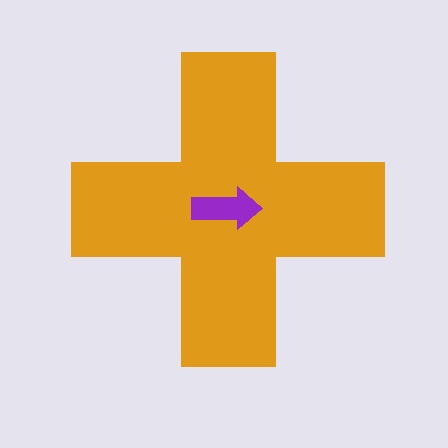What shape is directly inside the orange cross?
The purple arrow.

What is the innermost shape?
The purple arrow.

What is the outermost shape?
The orange cross.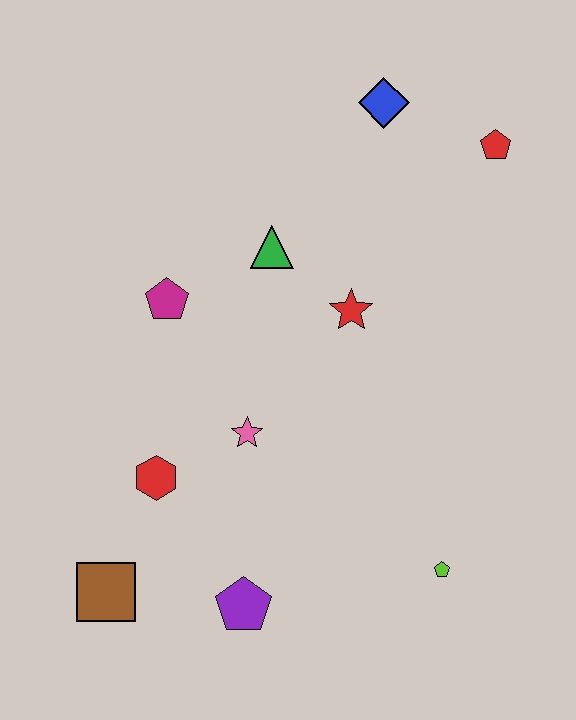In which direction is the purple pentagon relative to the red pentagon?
The purple pentagon is below the red pentagon.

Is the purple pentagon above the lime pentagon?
No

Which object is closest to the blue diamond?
The red pentagon is closest to the blue diamond.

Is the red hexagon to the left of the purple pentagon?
Yes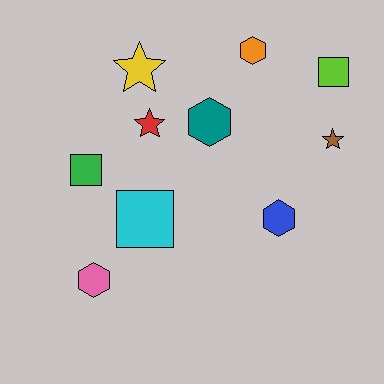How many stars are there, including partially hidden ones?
There are 3 stars.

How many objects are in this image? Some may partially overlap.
There are 10 objects.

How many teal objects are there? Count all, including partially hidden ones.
There is 1 teal object.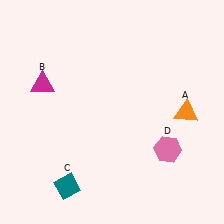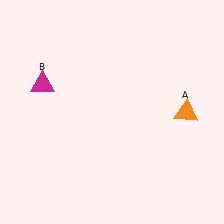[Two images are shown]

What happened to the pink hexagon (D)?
The pink hexagon (D) was removed in Image 2. It was in the bottom-right area of Image 1.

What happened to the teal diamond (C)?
The teal diamond (C) was removed in Image 2. It was in the bottom-left area of Image 1.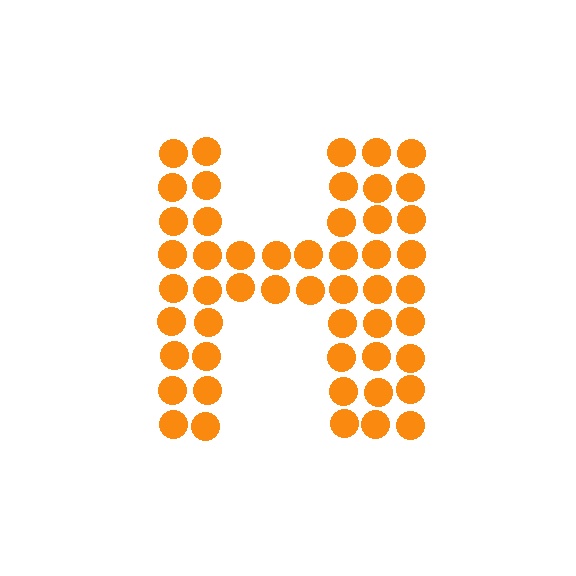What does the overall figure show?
The overall figure shows the letter H.